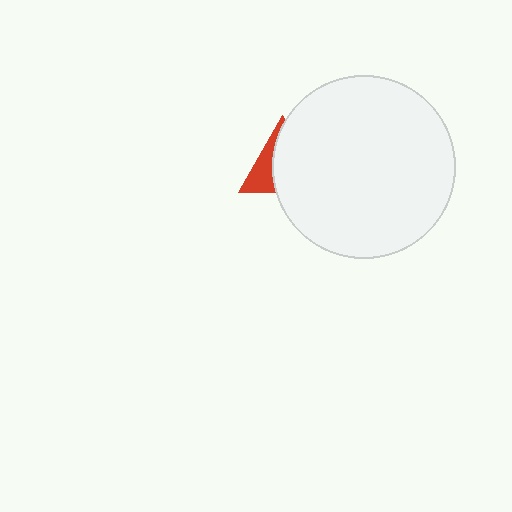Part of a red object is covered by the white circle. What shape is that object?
It is a triangle.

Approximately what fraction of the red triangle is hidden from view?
Roughly 65% of the red triangle is hidden behind the white circle.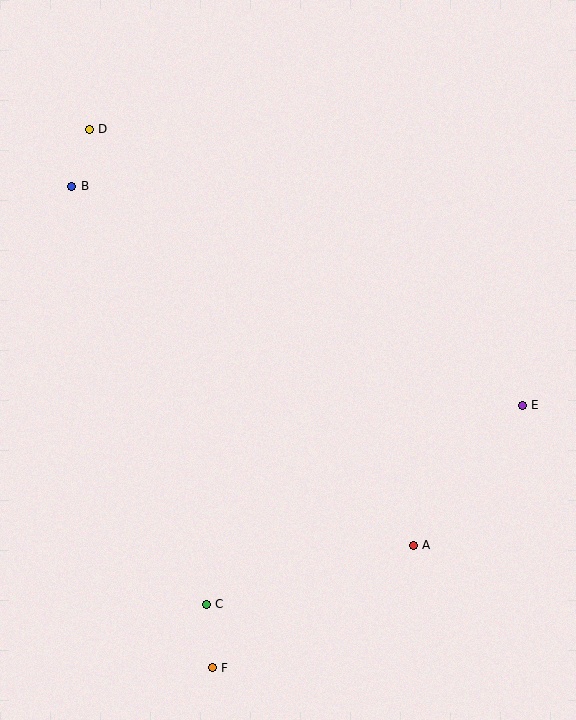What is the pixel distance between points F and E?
The distance between F and E is 406 pixels.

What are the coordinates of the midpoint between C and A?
The midpoint between C and A is at (310, 575).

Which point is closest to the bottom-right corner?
Point A is closest to the bottom-right corner.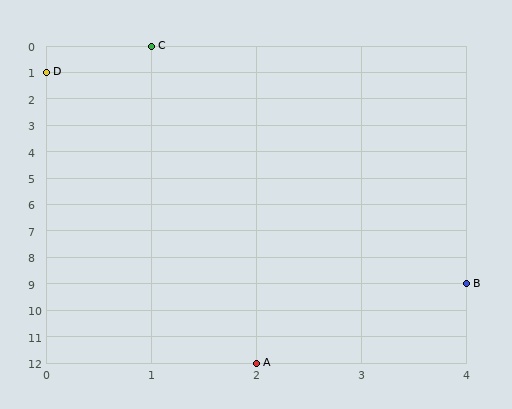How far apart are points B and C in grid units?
Points B and C are 3 columns and 9 rows apart (about 9.5 grid units diagonally).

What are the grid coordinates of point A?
Point A is at grid coordinates (2, 12).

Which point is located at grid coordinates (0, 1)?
Point D is at (0, 1).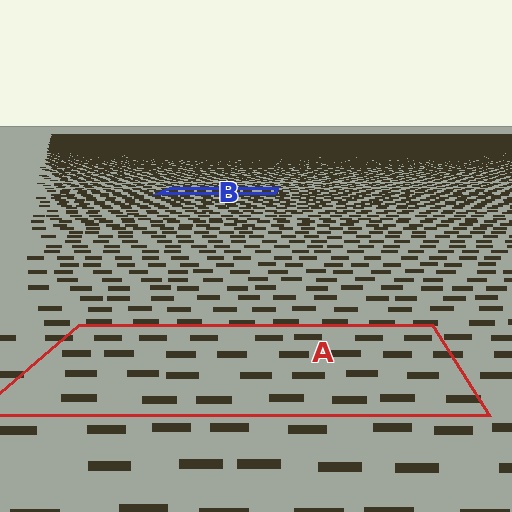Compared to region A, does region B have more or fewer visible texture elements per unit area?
Region B has more texture elements per unit area — they are packed more densely because it is farther away.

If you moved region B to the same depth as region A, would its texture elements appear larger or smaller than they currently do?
They would appear larger. At a closer depth, the same texture elements are projected at a bigger on-screen size.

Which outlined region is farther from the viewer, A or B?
Region B is farther from the viewer — the texture elements inside it appear smaller and more densely packed.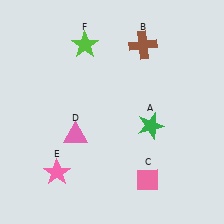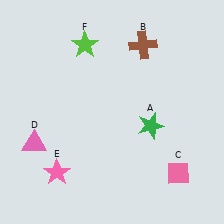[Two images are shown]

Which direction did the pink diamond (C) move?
The pink diamond (C) moved right.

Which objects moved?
The objects that moved are: the pink diamond (C), the pink triangle (D).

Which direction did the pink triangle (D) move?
The pink triangle (D) moved left.